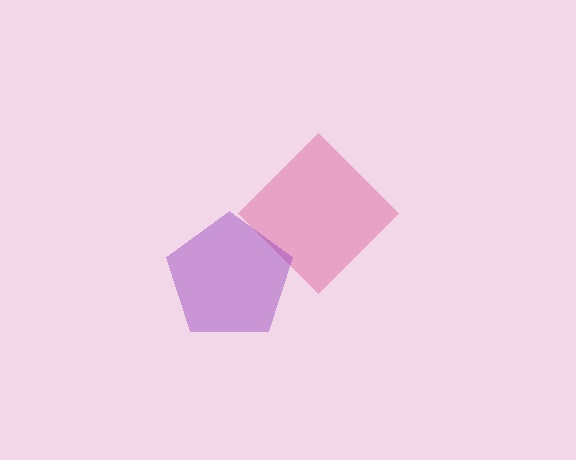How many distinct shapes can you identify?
There are 2 distinct shapes: a pink diamond, a purple pentagon.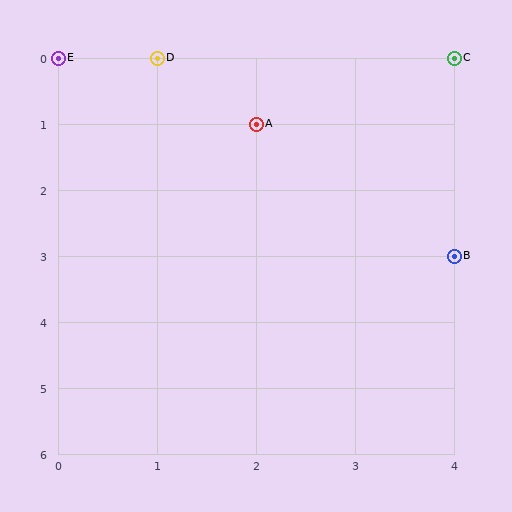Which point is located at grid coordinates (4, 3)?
Point B is at (4, 3).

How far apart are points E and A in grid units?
Points E and A are 2 columns and 1 row apart (about 2.2 grid units diagonally).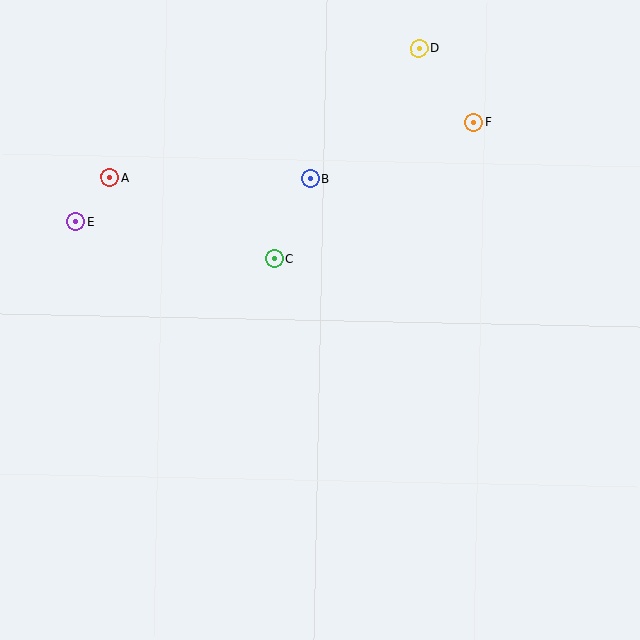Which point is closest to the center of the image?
Point C at (274, 259) is closest to the center.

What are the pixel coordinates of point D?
Point D is at (419, 48).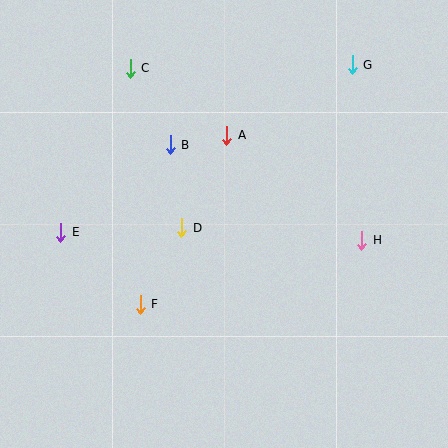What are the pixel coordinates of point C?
Point C is at (130, 68).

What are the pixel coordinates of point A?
Point A is at (227, 135).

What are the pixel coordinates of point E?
Point E is at (61, 232).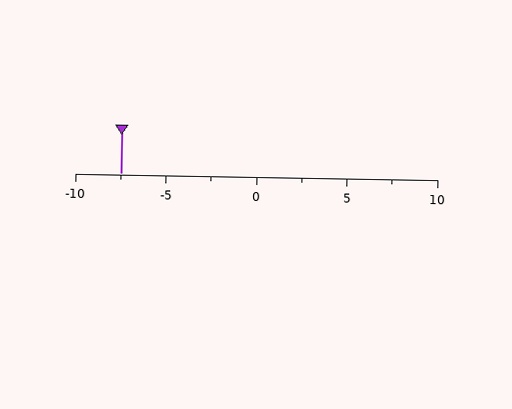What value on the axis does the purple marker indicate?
The marker indicates approximately -7.5.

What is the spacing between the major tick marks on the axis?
The major ticks are spaced 5 apart.